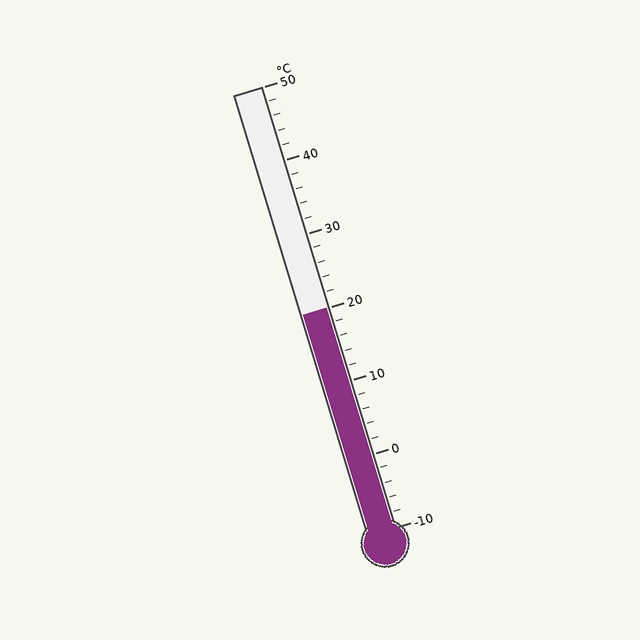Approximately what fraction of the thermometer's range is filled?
The thermometer is filled to approximately 50% of its range.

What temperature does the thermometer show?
The thermometer shows approximately 20°C.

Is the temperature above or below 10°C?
The temperature is above 10°C.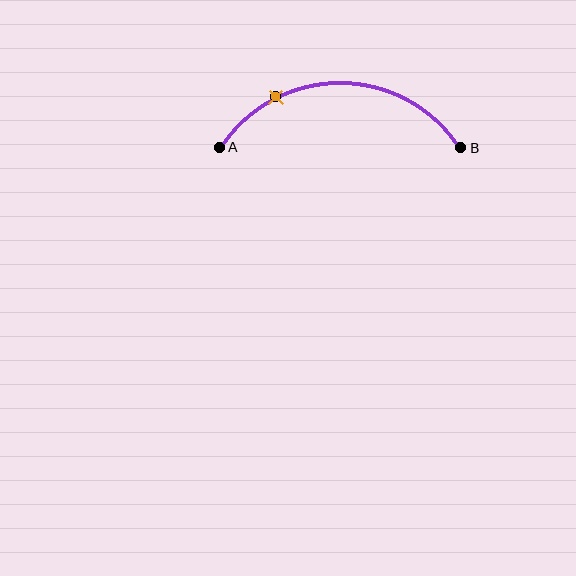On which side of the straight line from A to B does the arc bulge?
The arc bulges above the straight line connecting A and B.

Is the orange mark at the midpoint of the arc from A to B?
No. The orange mark lies on the arc but is closer to endpoint A. The arc midpoint would be at the point on the curve equidistant along the arc from both A and B.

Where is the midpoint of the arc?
The arc midpoint is the point on the curve farthest from the straight line joining A and B. It sits above that line.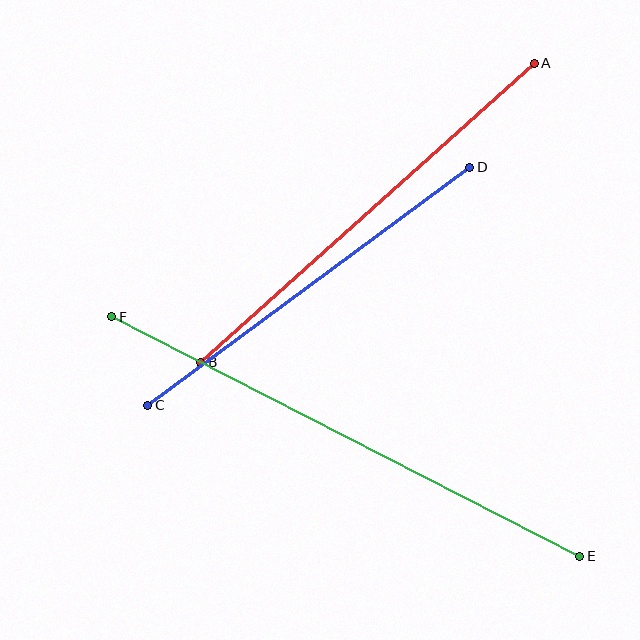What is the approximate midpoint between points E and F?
The midpoint is at approximately (346, 437) pixels.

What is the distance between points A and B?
The distance is approximately 448 pixels.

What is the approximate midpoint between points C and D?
The midpoint is at approximately (309, 286) pixels.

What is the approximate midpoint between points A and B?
The midpoint is at approximately (368, 213) pixels.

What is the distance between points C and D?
The distance is approximately 400 pixels.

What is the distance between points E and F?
The distance is approximately 526 pixels.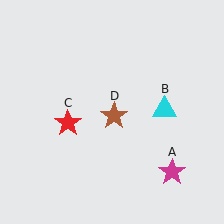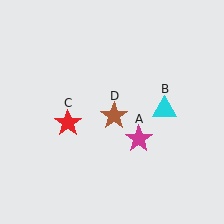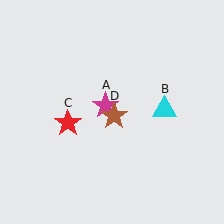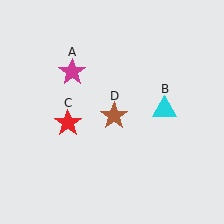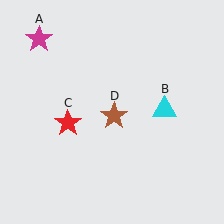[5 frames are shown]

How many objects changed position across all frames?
1 object changed position: magenta star (object A).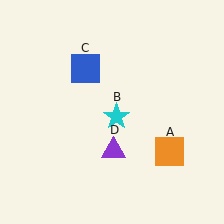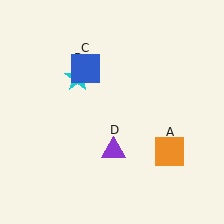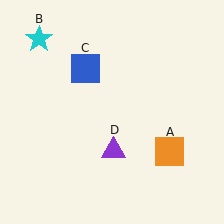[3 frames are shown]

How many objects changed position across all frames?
1 object changed position: cyan star (object B).